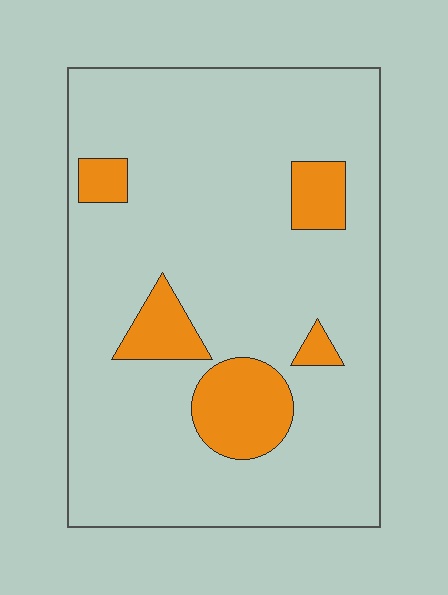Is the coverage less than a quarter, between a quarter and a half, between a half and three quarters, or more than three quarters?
Less than a quarter.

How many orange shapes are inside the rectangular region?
5.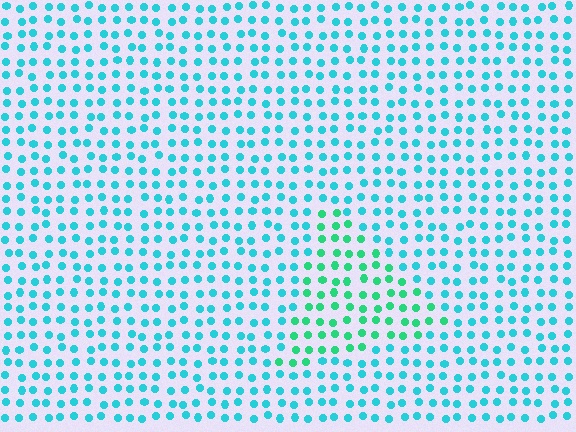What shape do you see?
I see a triangle.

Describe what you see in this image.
The image is filled with small cyan elements in a uniform arrangement. A triangle-shaped region is visible where the elements are tinted to a slightly different hue, forming a subtle color boundary.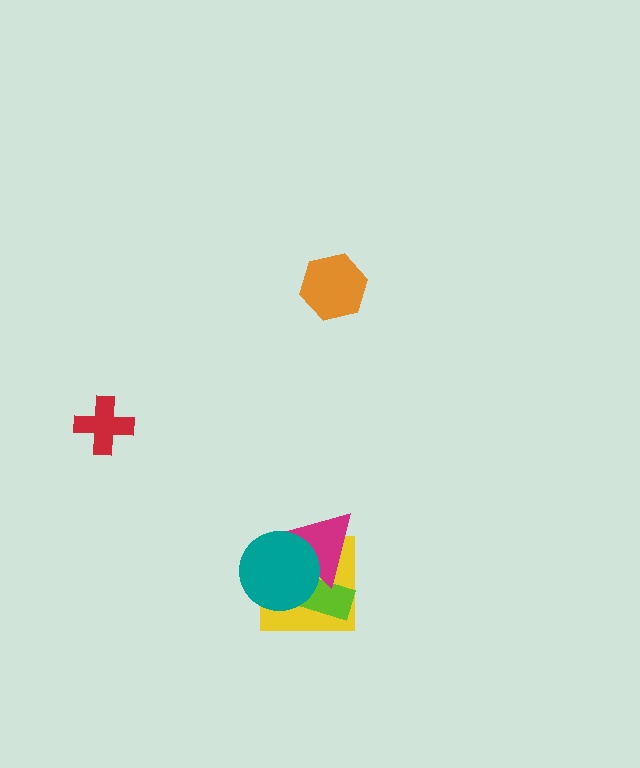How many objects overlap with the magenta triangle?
3 objects overlap with the magenta triangle.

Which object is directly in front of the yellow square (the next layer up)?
The lime rectangle is directly in front of the yellow square.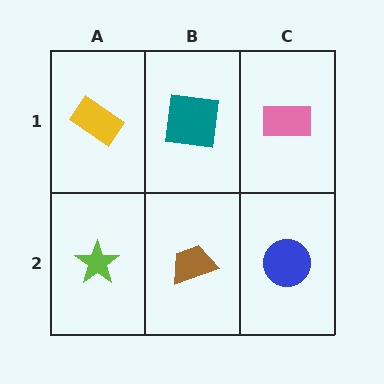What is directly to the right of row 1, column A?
A teal square.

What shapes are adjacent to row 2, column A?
A yellow rectangle (row 1, column A), a brown trapezoid (row 2, column B).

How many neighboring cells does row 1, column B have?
3.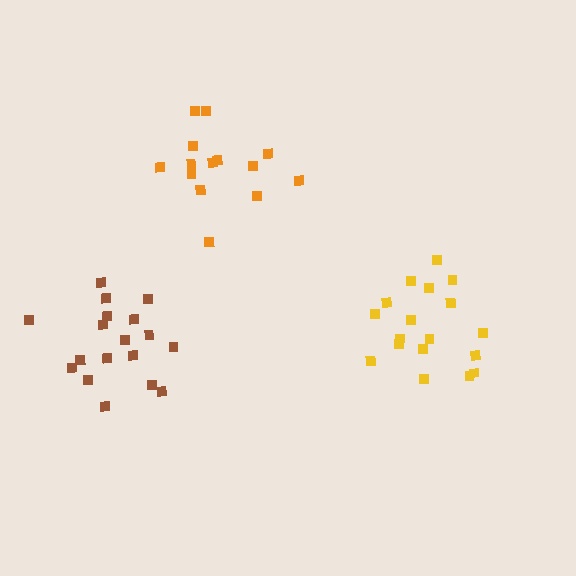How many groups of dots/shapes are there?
There are 3 groups.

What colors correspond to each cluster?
The clusters are colored: brown, yellow, orange.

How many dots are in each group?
Group 1: 18 dots, Group 2: 18 dots, Group 3: 14 dots (50 total).